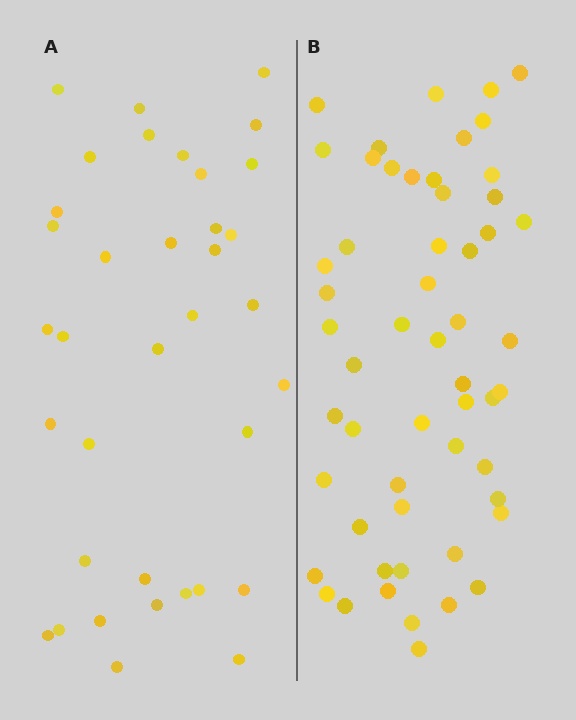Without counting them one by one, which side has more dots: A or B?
Region B (the right region) has more dots.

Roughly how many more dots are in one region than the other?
Region B has approximately 20 more dots than region A.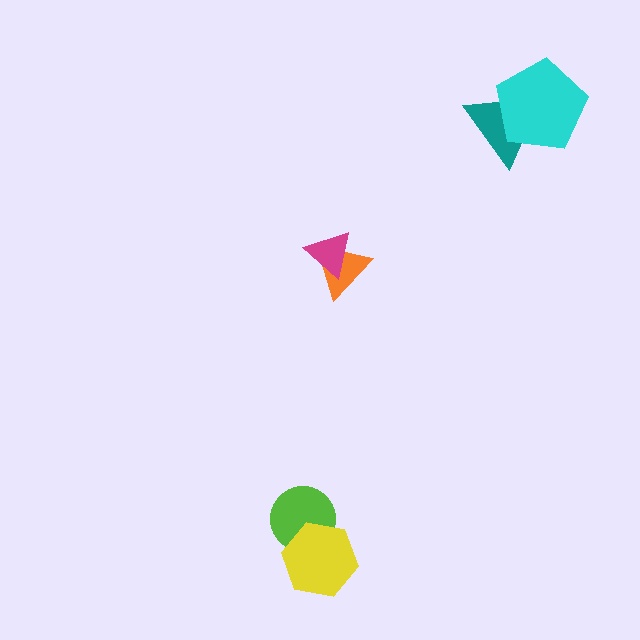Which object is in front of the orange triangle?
The magenta triangle is in front of the orange triangle.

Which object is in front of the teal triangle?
The cyan pentagon is in front of the teal triangle.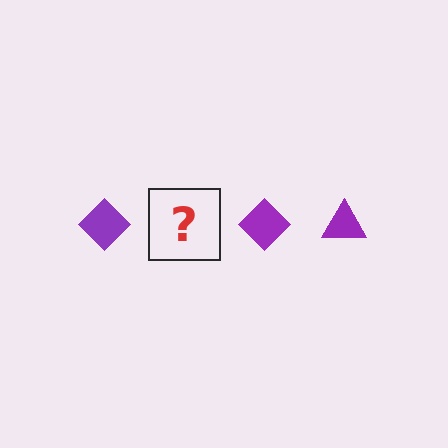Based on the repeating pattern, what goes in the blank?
The blank should be a purple triangle.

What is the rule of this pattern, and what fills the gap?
The rule is that the pattern cycles through diamond, triangle shapes in purple. The gap should be filled with a purple triangle.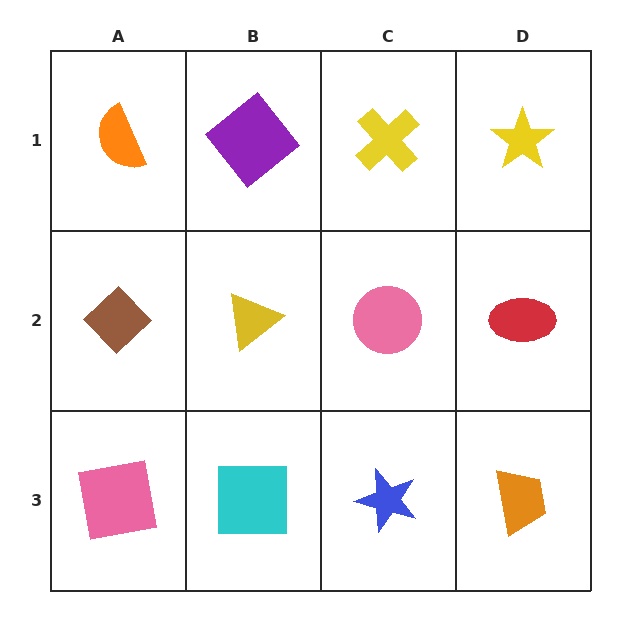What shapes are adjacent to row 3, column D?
A red ellipse (row 2, column D), a blue star (row 3, column C).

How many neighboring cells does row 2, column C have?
4.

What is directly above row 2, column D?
A yellow star.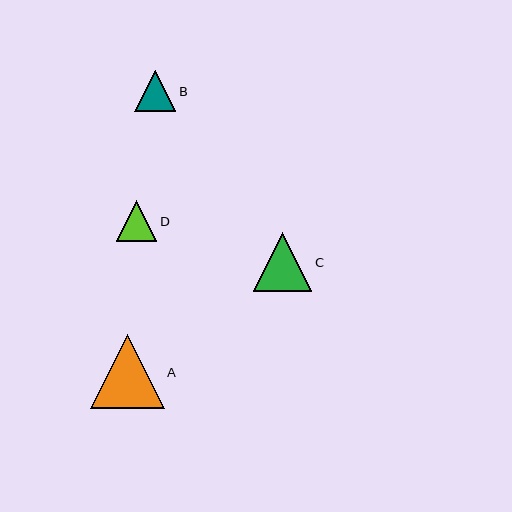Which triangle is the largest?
Triangle A is the largest with a size of approximately 74 pixels.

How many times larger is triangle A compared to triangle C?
Triangle A is approximately 1.3 times the size of triangle C.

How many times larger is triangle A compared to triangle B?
Triangle A is approximately 1.8 times the size of triangle B.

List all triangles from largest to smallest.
From largest to smallest: A, C, B, D.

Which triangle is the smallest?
Triangle D is the smallest with a size of approximately 41 pixels.